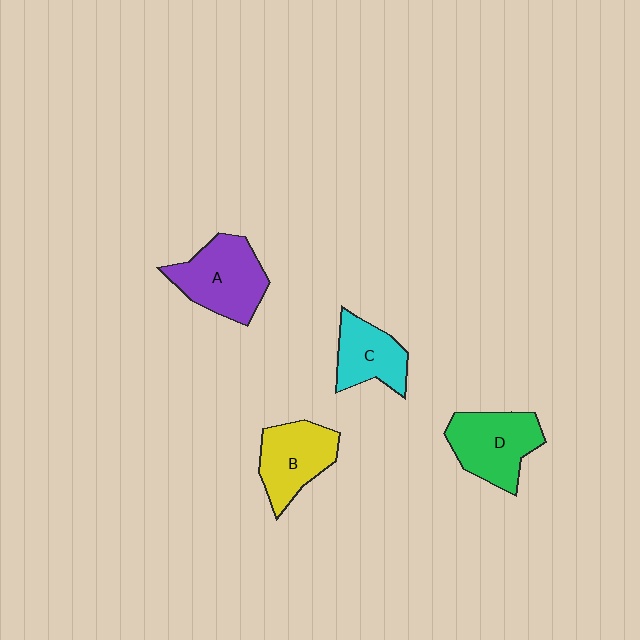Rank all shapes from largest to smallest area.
From largest to smallest: A (purple), D (green), B (yellow), C (cyan).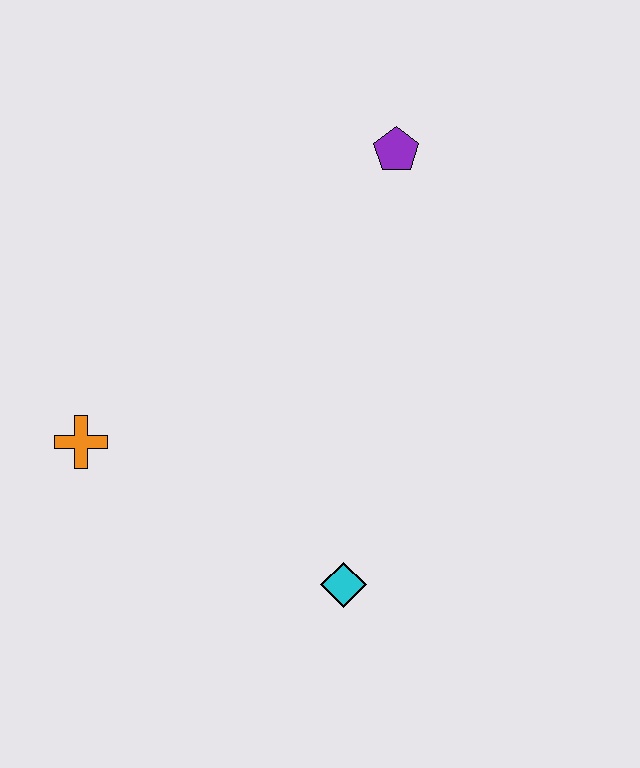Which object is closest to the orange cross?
The cyan diamond is closest to the orange cross.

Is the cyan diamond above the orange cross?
No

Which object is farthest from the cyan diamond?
The purple pentagon is farthest from the cyan diamond.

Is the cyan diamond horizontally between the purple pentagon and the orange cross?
Yes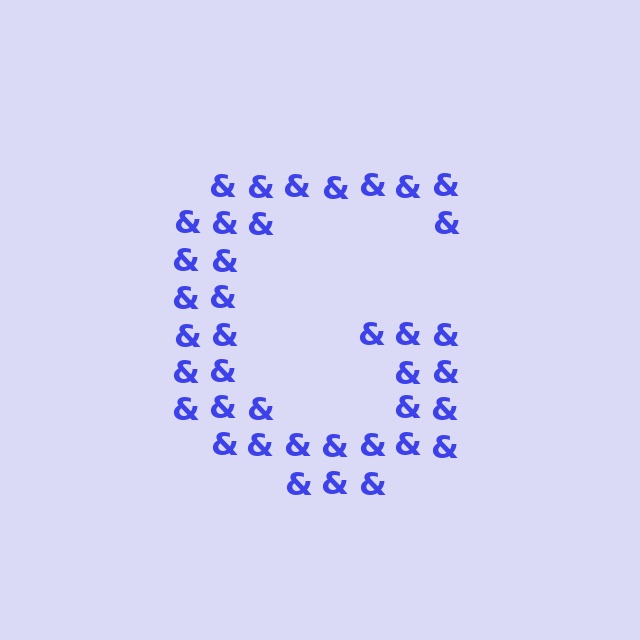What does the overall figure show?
The overall figure shows the letter G.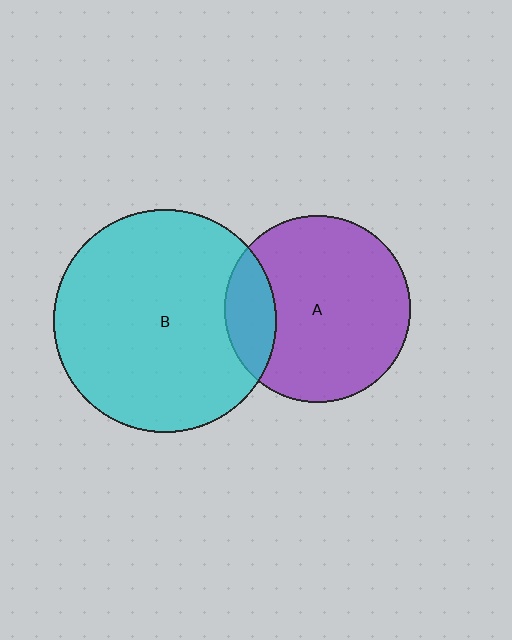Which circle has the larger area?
Circle B (cyan).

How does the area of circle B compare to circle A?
Approximately 1.4 times.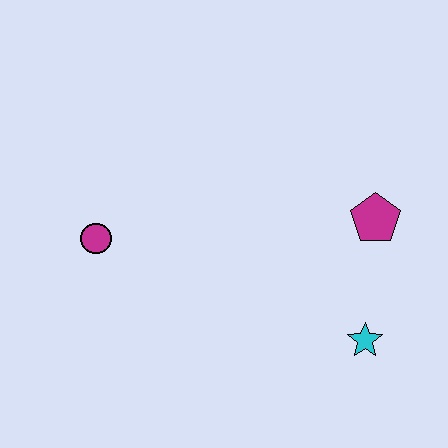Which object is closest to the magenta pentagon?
The cyan star is closest to the magenta pentagon.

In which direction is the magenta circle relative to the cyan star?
The magenta circle is to the left of the cyan star.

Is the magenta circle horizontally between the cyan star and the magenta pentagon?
No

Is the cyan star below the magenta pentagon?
Yes